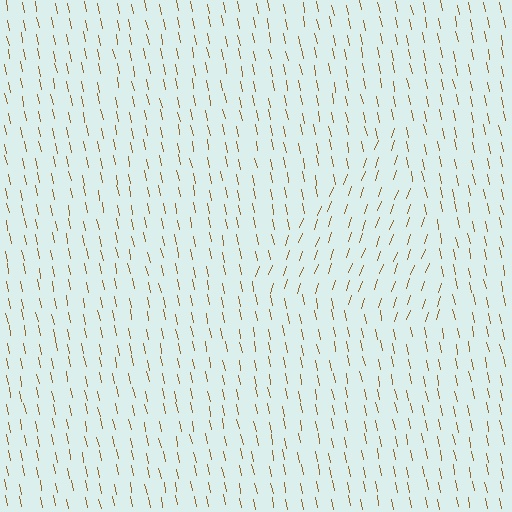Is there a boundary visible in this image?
Yes, there is a texture boundary formed by a change in line orientation.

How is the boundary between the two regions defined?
The boundary is defined purely by a change in line orientation (approximately 31 degrees difference). All lines are the same color and thickness.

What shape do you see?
I see a triangle.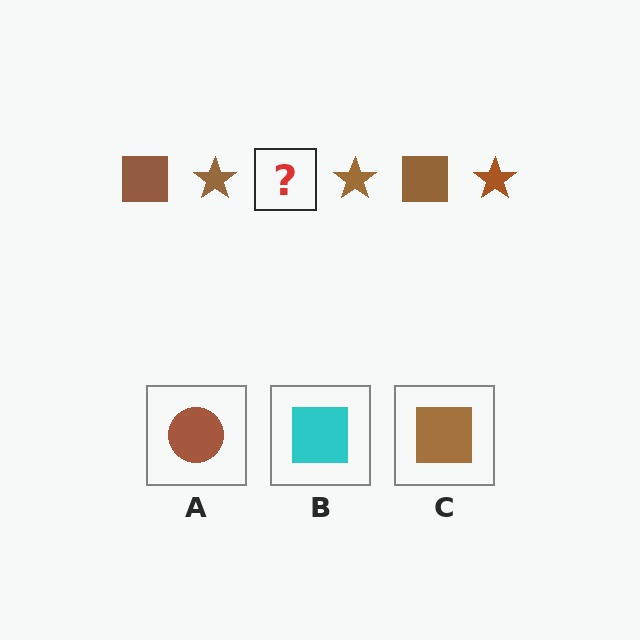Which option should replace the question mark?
Option C.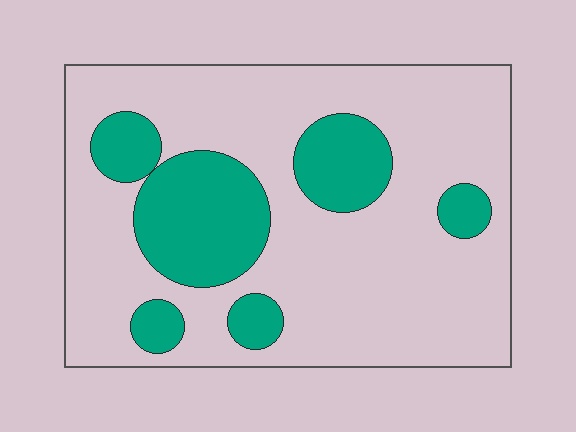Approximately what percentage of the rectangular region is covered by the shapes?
Approximately 25%.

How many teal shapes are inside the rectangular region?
6.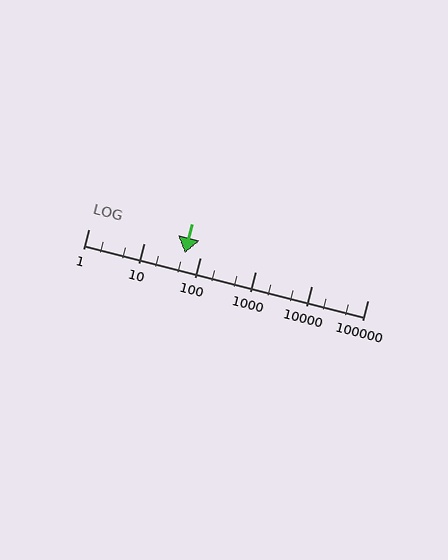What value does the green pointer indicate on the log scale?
The pointer indicates approximately 53.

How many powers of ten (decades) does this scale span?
The scale spans 5 decades, from 1 to 100000.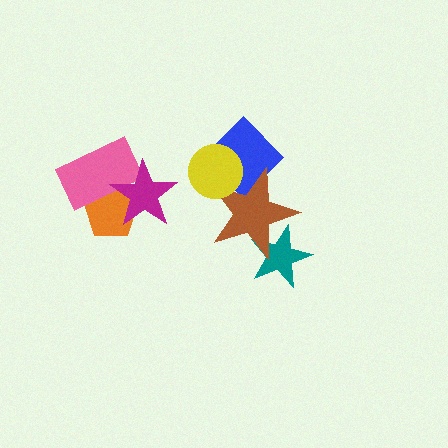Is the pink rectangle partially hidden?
Yes, it is partially covered by another shape.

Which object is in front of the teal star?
The brown star is in front of the teal star.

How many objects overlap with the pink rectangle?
2 objects overlap with the pink rectangle.